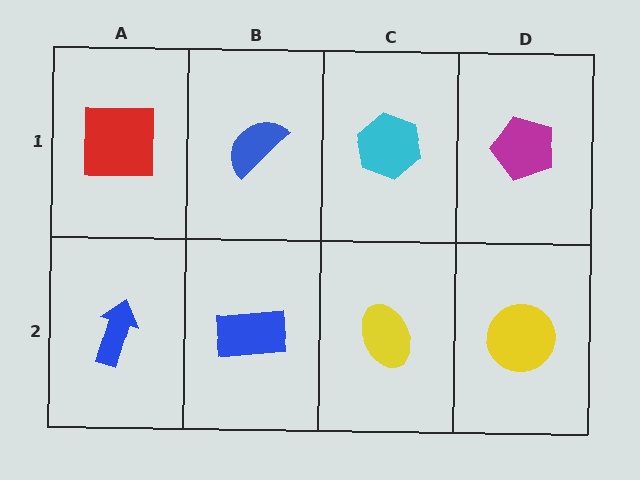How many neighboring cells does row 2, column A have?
2.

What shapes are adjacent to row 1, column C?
A yellow ellipse (row 2, column C), a blue semicircle (row 1, column B), a magenta pentagon (row 1, column D).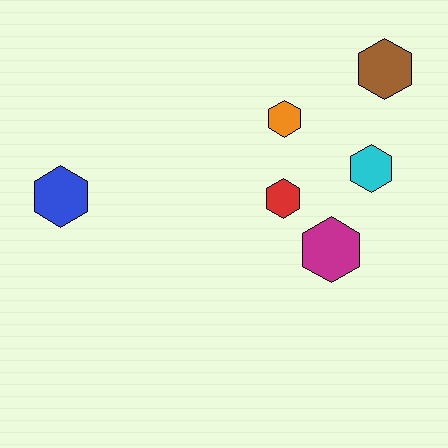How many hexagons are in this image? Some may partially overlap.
There are 6 hexagons.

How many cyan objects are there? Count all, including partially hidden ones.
There is 1 cyan object.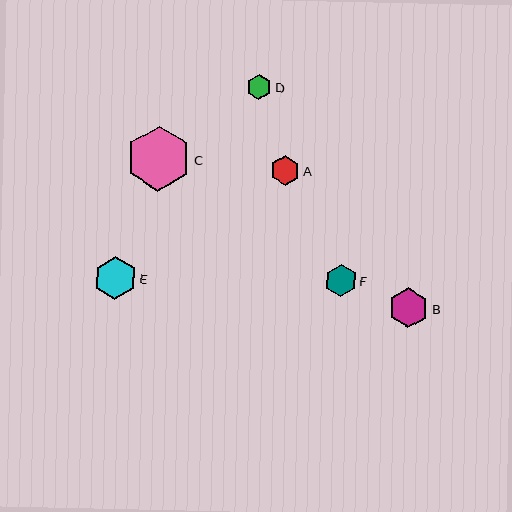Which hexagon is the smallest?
Hexagon D is the smallest with a size of approximately 25 pixels.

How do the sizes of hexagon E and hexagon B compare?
Hexagon E and hexagon B are approximately the same size.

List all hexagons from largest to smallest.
From largest to smallest: C, E, B, F, A, D.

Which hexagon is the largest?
Hexagon C is the largest with a size of approximately 65 pixels.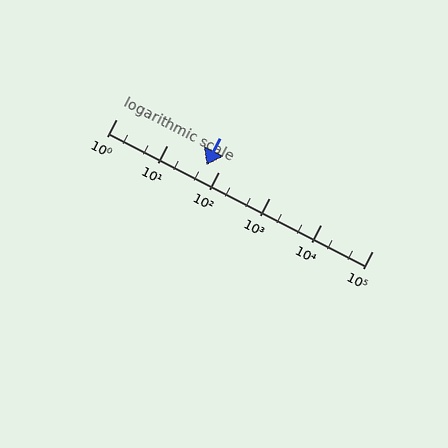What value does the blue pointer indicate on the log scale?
The pointer indicates approximately 57.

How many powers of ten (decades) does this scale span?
The scale spans 5 decades, from 1 to 100000.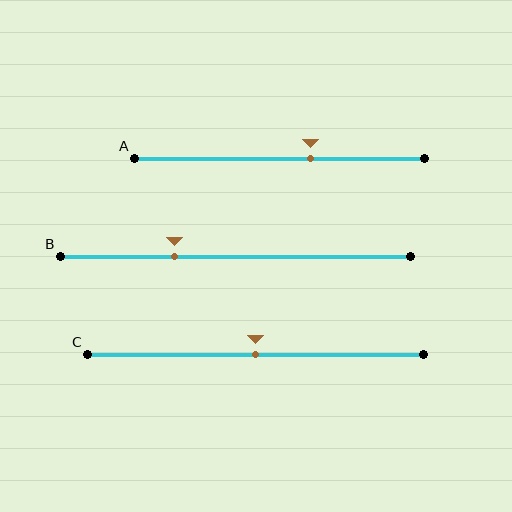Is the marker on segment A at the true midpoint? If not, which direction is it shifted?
No, the marker on segment A is shifted to the right by about 11% of the segment length.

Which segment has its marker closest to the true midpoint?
Segment C has its marker closest to the true midpoint.